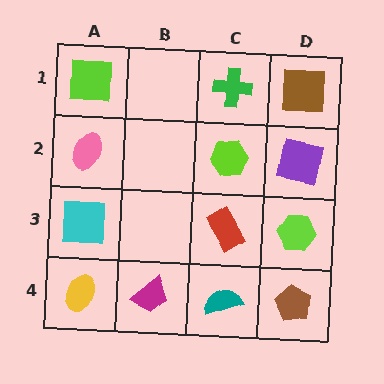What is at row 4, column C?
A teal semicircle.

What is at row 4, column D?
A brown pentagon.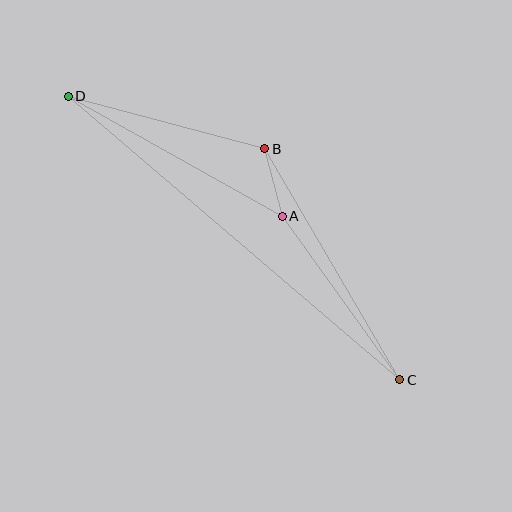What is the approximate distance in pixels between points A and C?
The distance between A and C is approximately 201 pixels.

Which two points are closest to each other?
Points A and B are closest to each other.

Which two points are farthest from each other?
Points C and D are farthest from each other.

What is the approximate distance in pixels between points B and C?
The distance between B and C is approximately 267 pixels.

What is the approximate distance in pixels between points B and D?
The distance between B and D is approximately 203 pixels.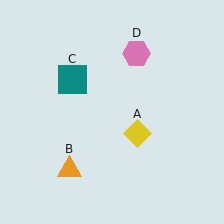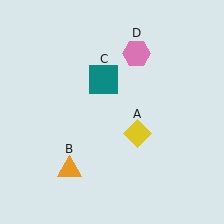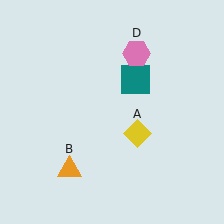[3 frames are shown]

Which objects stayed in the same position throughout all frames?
Yellow diamond (object A) and orange triangle (object B) and pink hexagon (object D) remained stationary.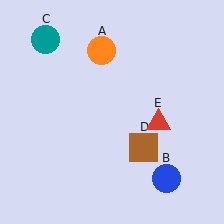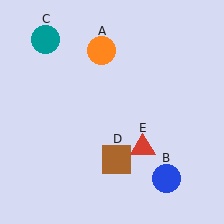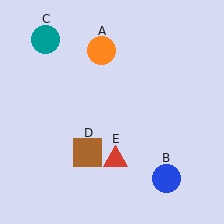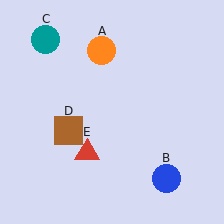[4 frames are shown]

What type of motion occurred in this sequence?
The brown square (object D), red triangle (object E) rotated clockwise around the center of the scene.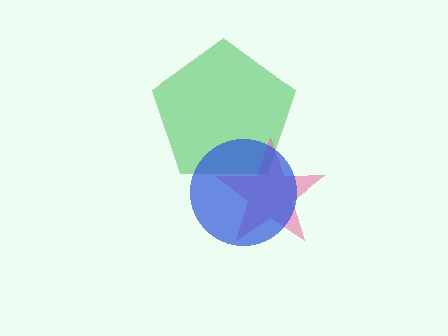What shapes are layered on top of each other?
The layered shapes are: a green pentagon, a pink star, a blue circle.